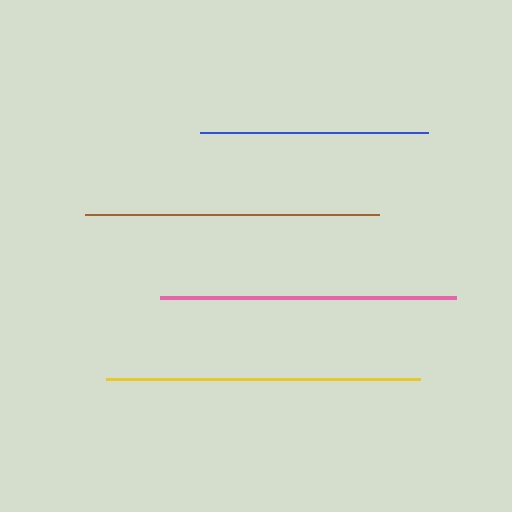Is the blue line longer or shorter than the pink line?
The pink line is longer than the blue line.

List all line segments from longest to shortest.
From longest to shortest: yellow, pink, brown, blue.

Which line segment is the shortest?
The blue line is the shortest at approximately 228 pixels.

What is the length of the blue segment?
The blue segment is approximately 228 pixels long.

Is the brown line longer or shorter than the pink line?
The pink line is longer than the brown line.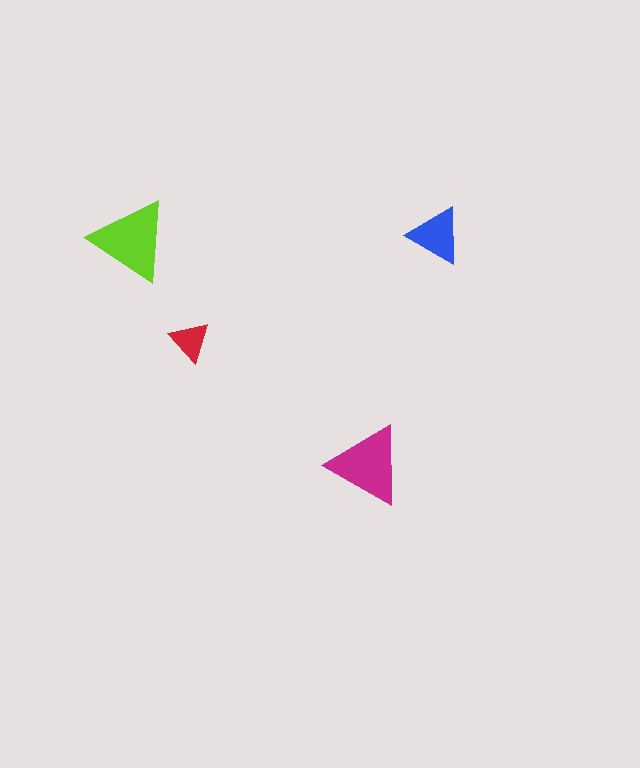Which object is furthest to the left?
The lime triangle is leftmost.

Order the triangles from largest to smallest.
the lime one, the magenta one, the blue one, the red one.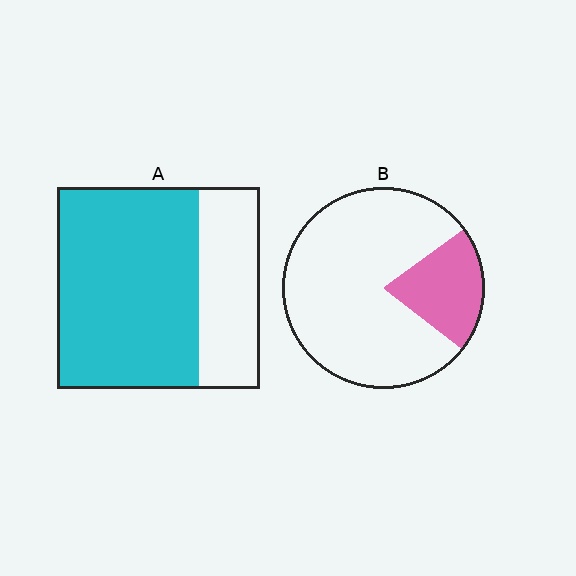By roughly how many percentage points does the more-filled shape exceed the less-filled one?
By roughly 50 percentage points (A over B).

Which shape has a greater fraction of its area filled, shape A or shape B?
Shape A.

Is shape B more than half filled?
No.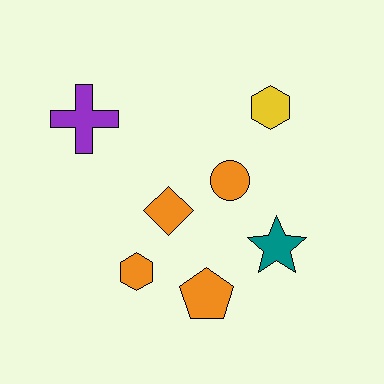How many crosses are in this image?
There is 1 cross.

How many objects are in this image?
There are 7 objects.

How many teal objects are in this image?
There is 1 teal object.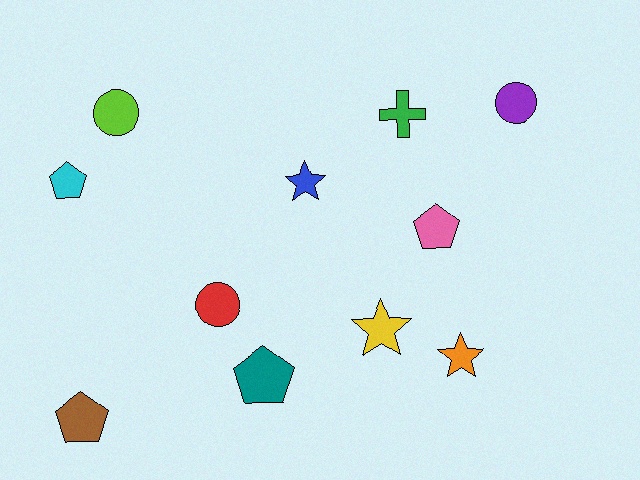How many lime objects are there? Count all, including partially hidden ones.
There is 1 lime object.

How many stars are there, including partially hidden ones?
There are 3 stars.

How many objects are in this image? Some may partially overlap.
There are 11 objects.